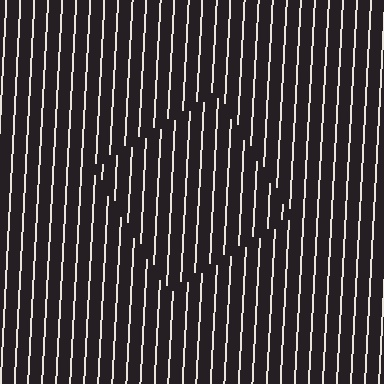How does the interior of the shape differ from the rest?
The interior of the shape contains the same grating, shifted by half a period — the contour is defined by the phase discontinuity where line-ends from the inner and outer gratings abut.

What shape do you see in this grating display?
An illusory square. The interior of the shape contains the same grating, shifted by half a period — the contour is defined by the phase discontinuity where line-ends from the inner and outer gratings abut.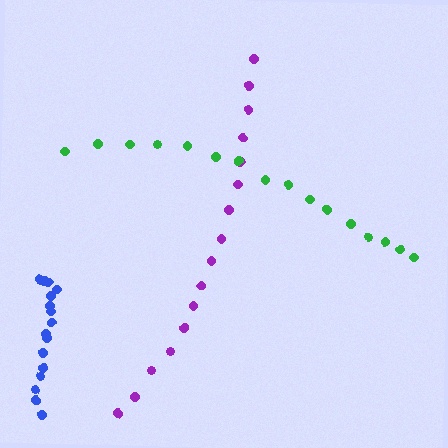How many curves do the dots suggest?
There are 3 distinct paths.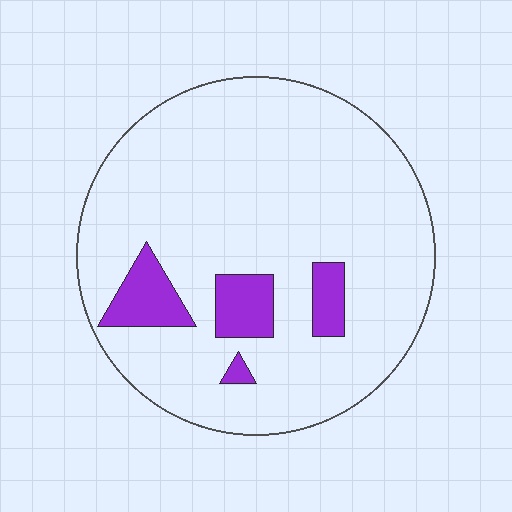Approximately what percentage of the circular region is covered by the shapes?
Approximately 10%.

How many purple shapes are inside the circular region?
4.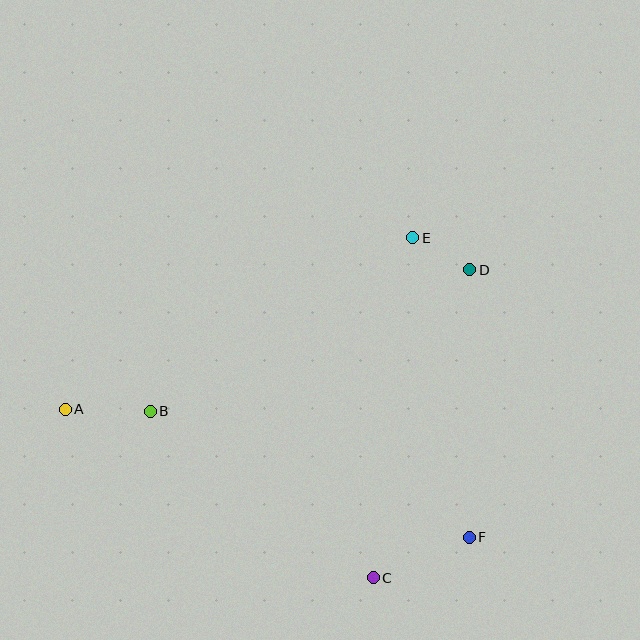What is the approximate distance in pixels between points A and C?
The distance between A and C is approximately 351 pixels.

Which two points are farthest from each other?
Points A and D are farthest from each other.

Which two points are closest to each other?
Points D and E are closest to each other.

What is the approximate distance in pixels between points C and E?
The distance between C and E is approximately 342 pixels.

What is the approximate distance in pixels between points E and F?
The distance between E and F is approximately 305 pixels.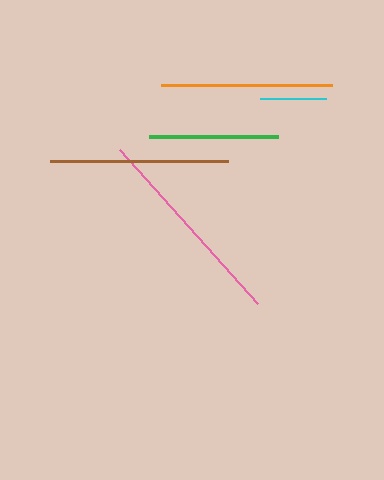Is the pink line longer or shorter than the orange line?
The pink line is longer than the orange line.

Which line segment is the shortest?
The cyan line is the shortest at approximately 67 pixels.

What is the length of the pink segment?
The pink segment is approximately 207 pixels long.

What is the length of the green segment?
The green segment is approximately 129 pixels long.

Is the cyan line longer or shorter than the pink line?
The pink line is longer than the cyan line.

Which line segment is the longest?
The pink line is the longest at approximately 207 pixels.